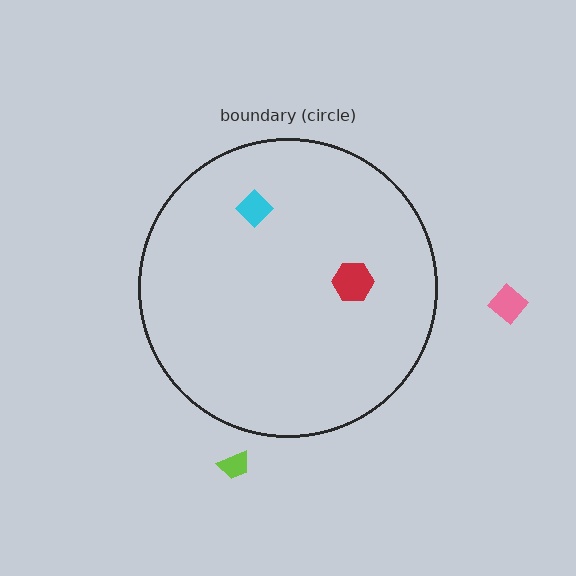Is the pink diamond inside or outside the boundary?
Outside.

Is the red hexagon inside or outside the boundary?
Inside.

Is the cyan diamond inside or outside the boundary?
Inside.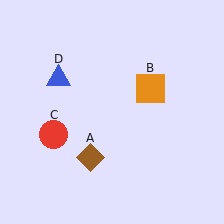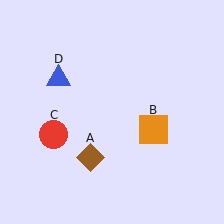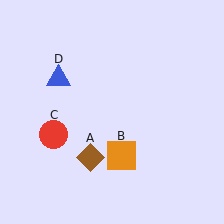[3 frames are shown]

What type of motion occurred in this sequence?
The orange square (object B) rotated clockwise around the center of the scene.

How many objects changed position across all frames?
1 object changed position: orange square (object B).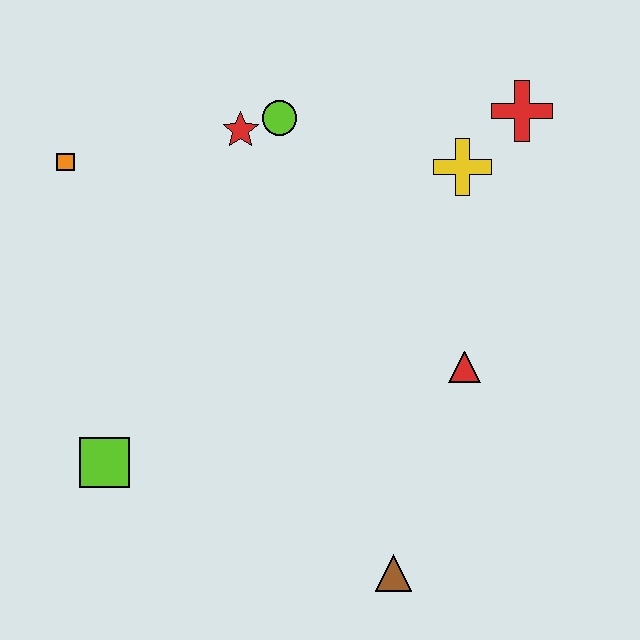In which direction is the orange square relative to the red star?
The orange square is to the left of the red star.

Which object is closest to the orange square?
The red star is closest to the orange square.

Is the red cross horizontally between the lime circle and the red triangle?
No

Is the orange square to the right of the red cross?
No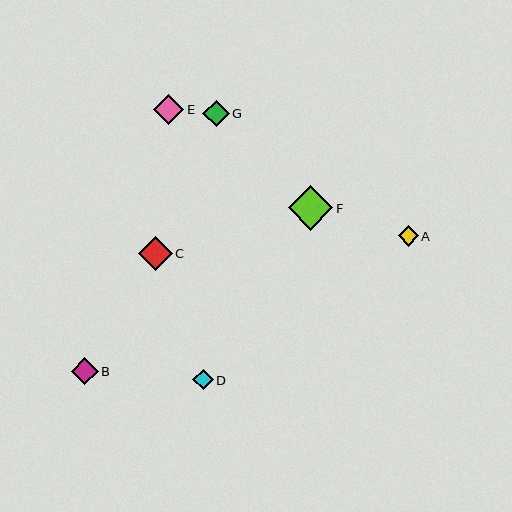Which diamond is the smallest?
Diamond A is the smallest with a size of approximately 20 pixels.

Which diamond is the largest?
Diamond F is the largest with a size of approximately 44 pixels.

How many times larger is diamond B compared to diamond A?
Diamond B is approximately 1.3 times the size of diamond A.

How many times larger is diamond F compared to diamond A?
Diamond F is approximately 2.2 times the size of diamond A.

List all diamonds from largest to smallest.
From largest to smallest: F, C, E, B, G, D, A.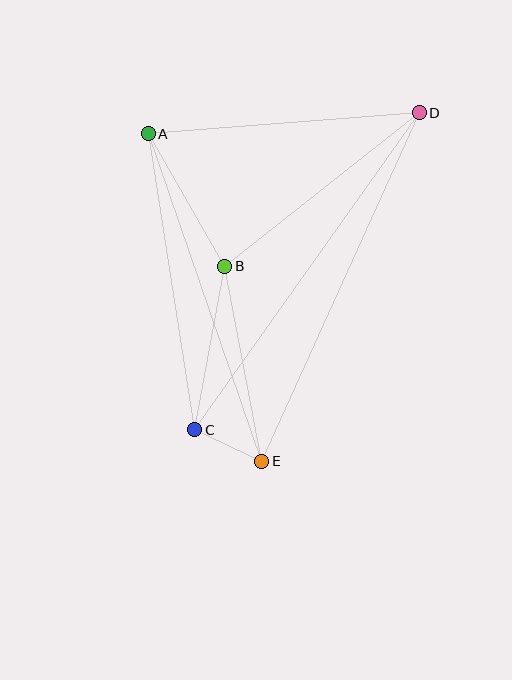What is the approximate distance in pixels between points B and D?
The distance between B and D is approximately 248 pixels.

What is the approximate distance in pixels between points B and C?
The distance between B and C is approximately 166 pixels.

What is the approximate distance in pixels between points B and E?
The distance between B and E is approximately 198 pixels.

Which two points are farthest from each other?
Points C and D are farthest from each other.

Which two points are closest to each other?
Points C and E are closest to each other.